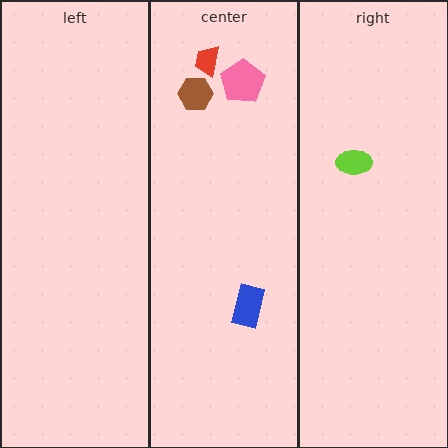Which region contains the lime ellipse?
The right region.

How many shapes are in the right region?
1.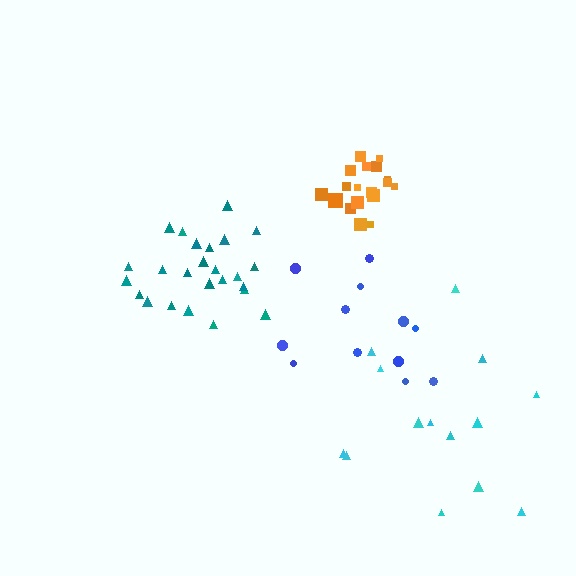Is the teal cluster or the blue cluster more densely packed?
Teal.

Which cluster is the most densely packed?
Orange.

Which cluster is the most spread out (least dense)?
Cyan.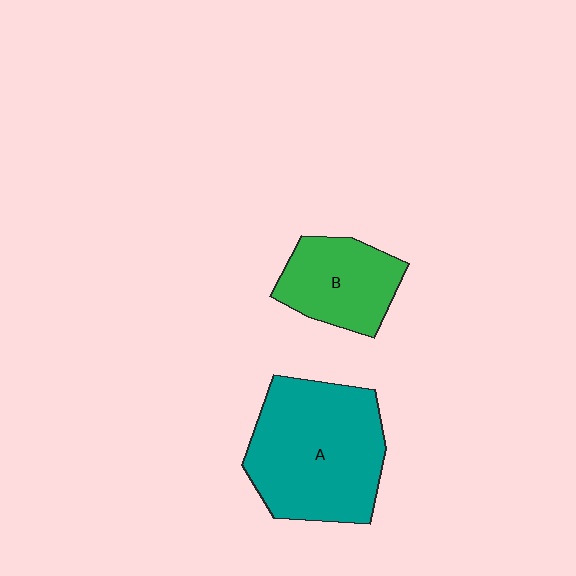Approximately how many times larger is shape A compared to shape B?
Approximately 1.9 times.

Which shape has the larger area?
Shape A (teal).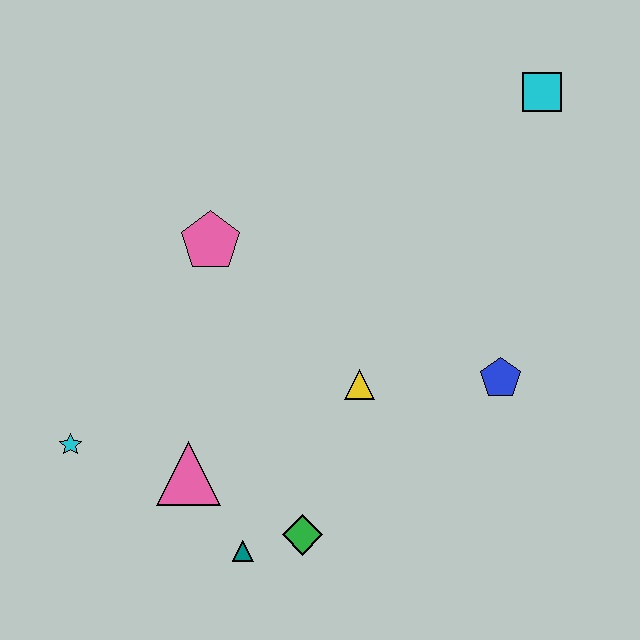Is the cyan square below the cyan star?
No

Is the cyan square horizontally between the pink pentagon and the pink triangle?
No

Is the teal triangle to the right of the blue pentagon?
No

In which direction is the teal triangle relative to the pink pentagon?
The teal triangle is below the pink pentagon.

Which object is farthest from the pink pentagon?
The cyan square is farthest from the pink pentagon.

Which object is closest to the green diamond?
The teal triangle is closest to the green diamond.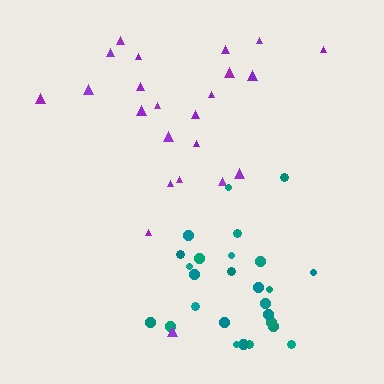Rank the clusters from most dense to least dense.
teal, purple.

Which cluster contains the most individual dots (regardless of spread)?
Teal (26).